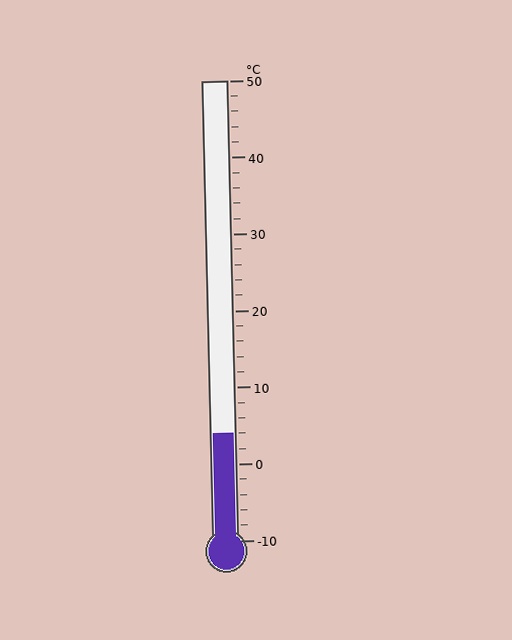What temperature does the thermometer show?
The thermometer shows approximately 4°C.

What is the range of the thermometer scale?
The thermometer scale ranges from -10°C to 50°C.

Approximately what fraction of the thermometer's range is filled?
The thermometer is filled to approximately 25% of its range.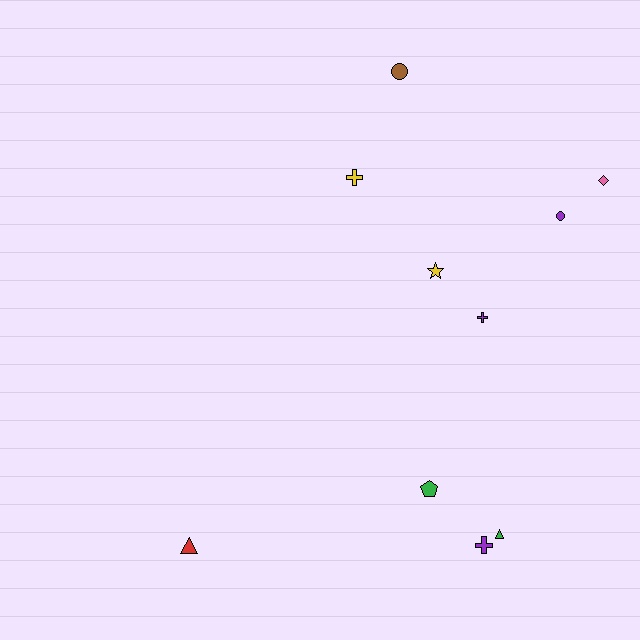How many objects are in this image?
There are 10 objects.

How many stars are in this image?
There is 1 star.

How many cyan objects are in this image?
There are no cyan objects.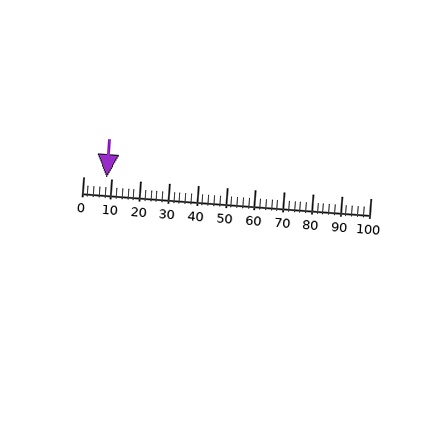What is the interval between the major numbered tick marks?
The major tick marks are spaced 10 units apart.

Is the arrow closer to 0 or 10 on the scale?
The arrow is closer to 10.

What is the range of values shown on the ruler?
The ruler shows values from 0 to 100.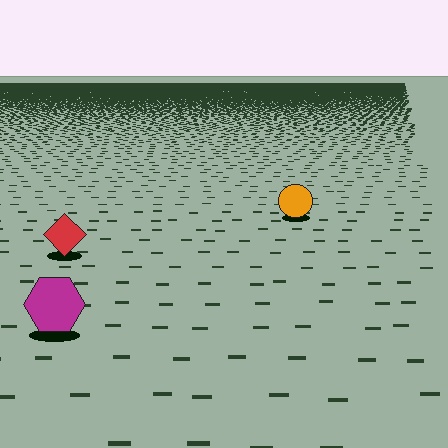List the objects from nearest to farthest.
From nearest to farthest: the magenta hexagon, the red diamond, the orange circle.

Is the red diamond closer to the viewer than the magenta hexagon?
No. The magenta hexagon is closer — you can tell from the texture gradient: the ground texture is coarser near it.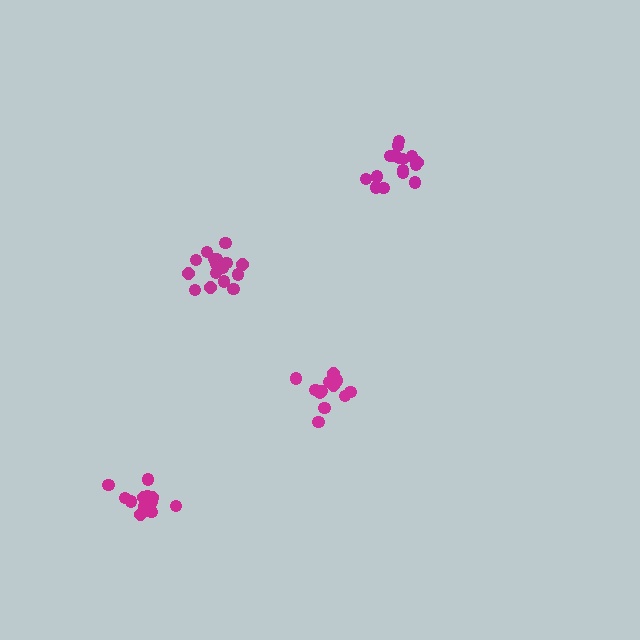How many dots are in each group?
Group 1: 16 dots, Group 2: 14 dots, Group 3: 12 dots, Group 4: 16 dots (58 total).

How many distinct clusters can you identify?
There are 4 distinct clusters.